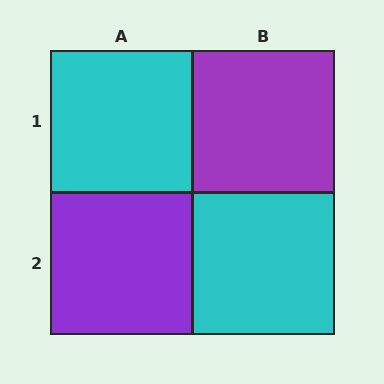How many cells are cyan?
2 cells are cyan.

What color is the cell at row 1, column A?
Cyan.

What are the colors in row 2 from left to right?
Purple, cyan.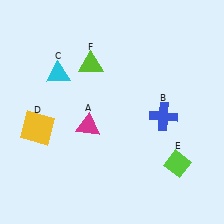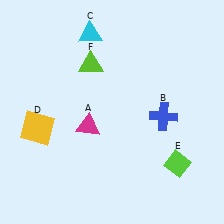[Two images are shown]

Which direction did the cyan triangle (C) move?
The cyan triangle (C) moved up.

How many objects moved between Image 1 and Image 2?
1 object moved between the two images.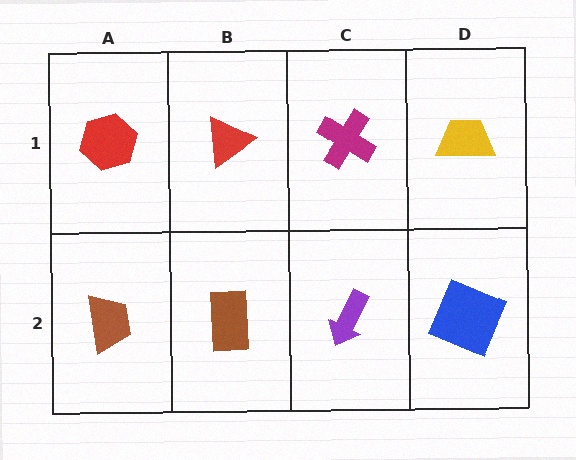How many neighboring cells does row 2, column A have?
2.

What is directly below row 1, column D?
A blue square.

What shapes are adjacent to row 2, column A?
A red hexagon (row 1, column A), a brown rectangle (row 2, column B).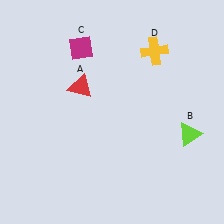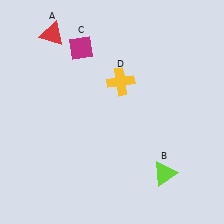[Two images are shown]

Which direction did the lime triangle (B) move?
The lime triangle (B) moved down.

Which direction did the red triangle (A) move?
The red triangle (A) moved up.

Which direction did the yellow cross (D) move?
The yellow cross (D) moved left.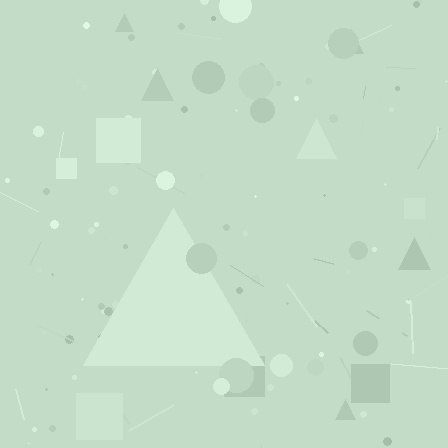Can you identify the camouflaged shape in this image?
The camouflaged shape is a triangle.